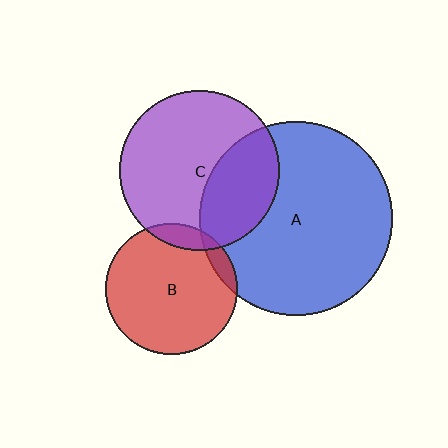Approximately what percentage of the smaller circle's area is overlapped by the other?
Approximately 5%.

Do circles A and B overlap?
Yes.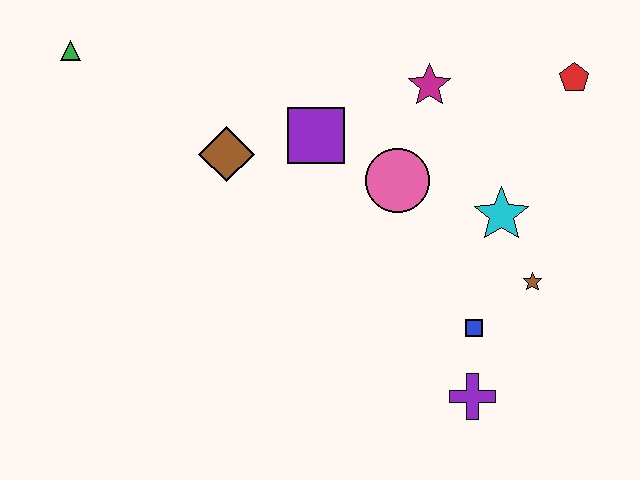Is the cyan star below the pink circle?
Yes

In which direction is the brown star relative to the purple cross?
The brown star is above the purple cross.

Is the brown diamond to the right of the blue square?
No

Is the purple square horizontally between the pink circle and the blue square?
No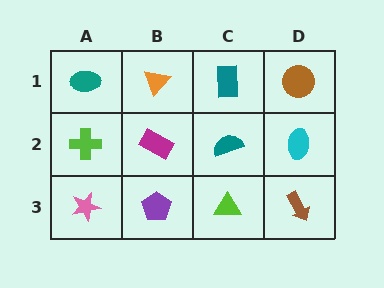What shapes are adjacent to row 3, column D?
A cyan ellipse (row 2, column D), a lime triangle (row 3, column C).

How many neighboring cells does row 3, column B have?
3.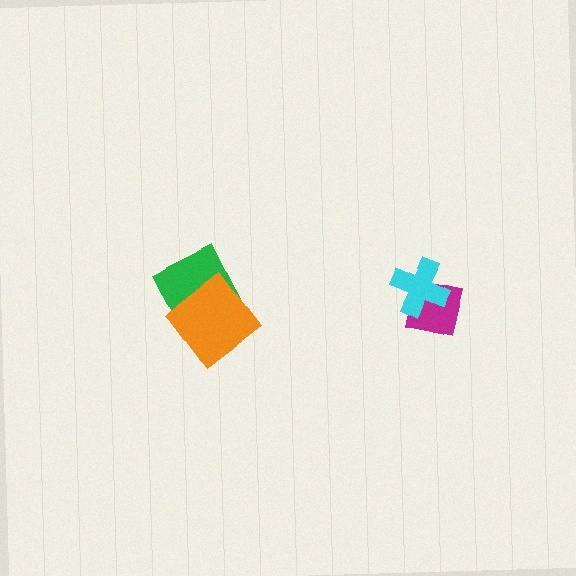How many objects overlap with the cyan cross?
1 object overlaps with the cyan cross.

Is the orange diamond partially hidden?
No, no other shape covers it.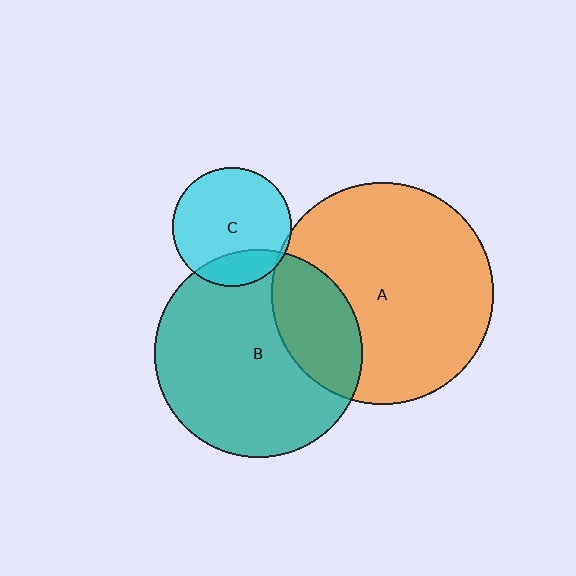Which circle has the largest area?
Circle A (orange).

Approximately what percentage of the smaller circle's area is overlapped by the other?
Approximately 5%.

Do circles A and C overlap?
Yes.